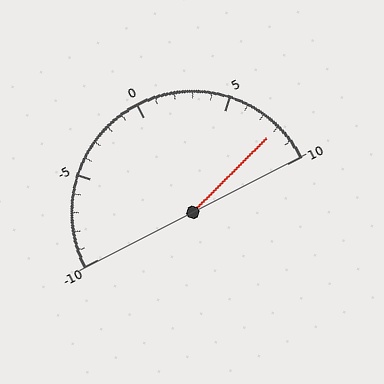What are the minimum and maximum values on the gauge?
The gauge ranges from -10 to 10.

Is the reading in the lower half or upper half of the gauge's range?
The reading is in the upper half of the range (-10 to 10).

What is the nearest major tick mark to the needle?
The nearest major tick mark is 10.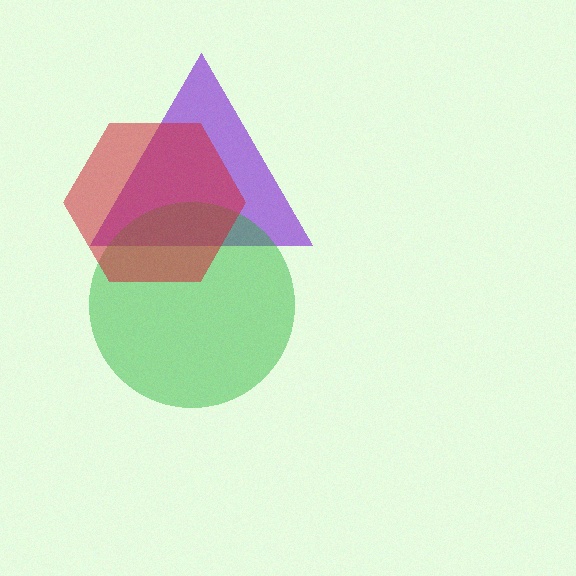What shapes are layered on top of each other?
The layered shapes are: a purple triangle, a green circle, a red hexagon.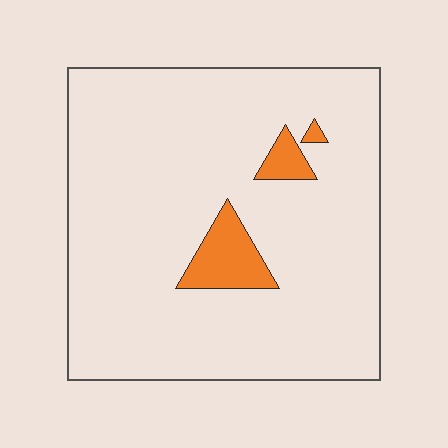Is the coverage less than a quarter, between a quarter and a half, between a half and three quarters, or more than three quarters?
Less than a quarter.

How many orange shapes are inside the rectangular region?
3.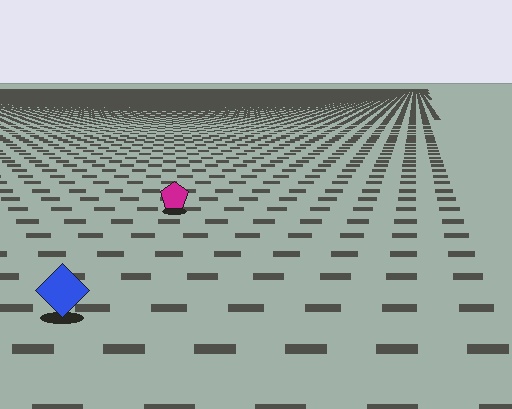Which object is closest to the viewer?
The blue diamond is closest. The texture marks near it are larger and more spread out.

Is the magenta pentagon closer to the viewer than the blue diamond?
No. The blue diamond is closer — you can tell from the texture gradient: the ground texture is coarser near it.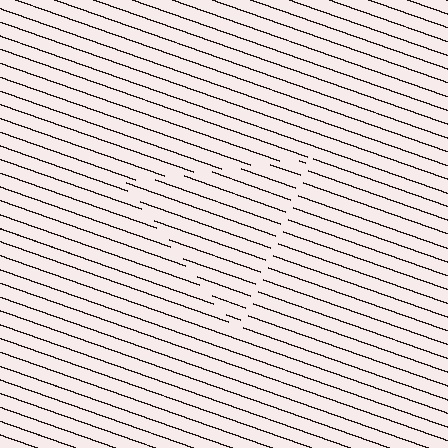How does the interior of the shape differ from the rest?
The interior of the shape contains the same grating, shifted by half a period — the contour is defined by the phase discontinuity where line-ends from the inner and outer gratings abut.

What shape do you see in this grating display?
An illusory triangle. The interior of the shape contains the same grating, shifted by half a period — the contour is defined by the phase discontinuity where line-ends from the inner and outer gratings abut.